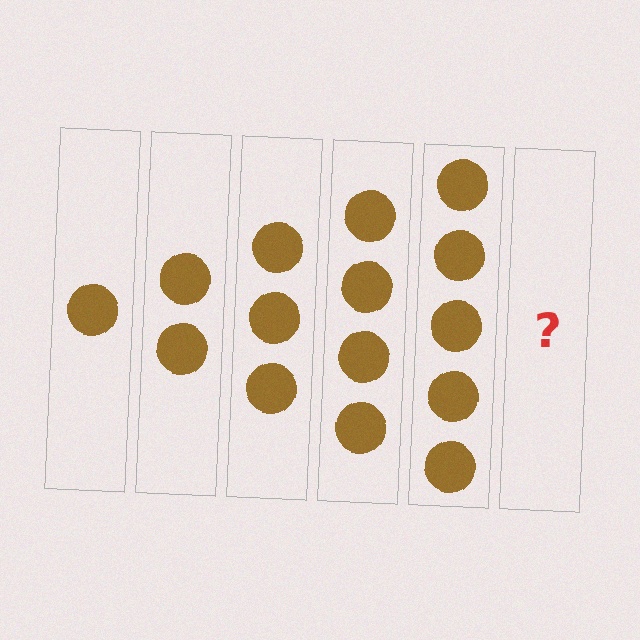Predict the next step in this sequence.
The next step is 6 circles.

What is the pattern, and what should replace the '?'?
The pattern is that each step adds one more circle. The '?' should be 6 circles.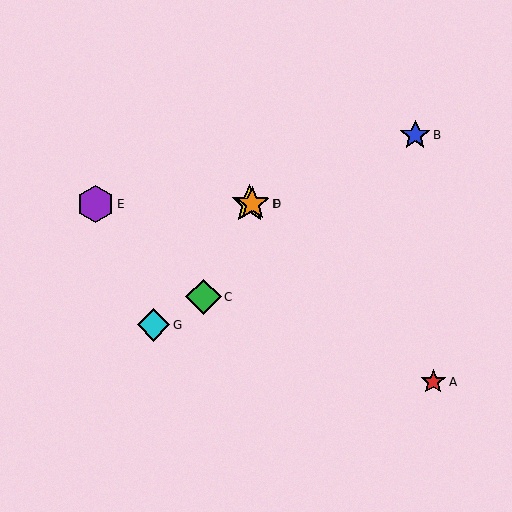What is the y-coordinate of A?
Object A is at y≈382.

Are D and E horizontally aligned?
Yes, both are at y≈204.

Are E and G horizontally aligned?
No, E is at y≈204 and G is at y≈325.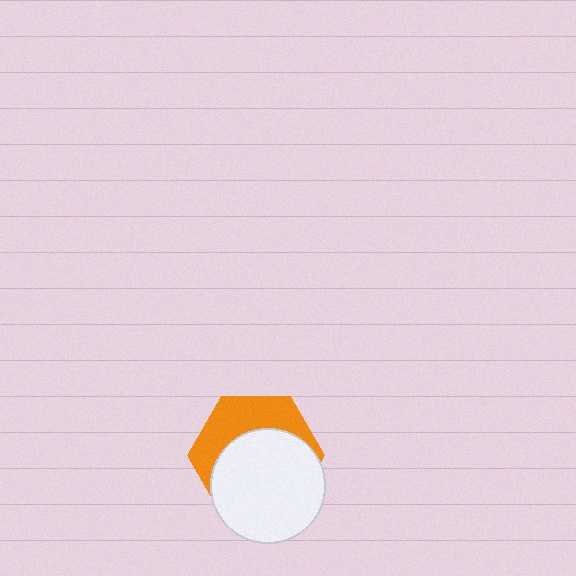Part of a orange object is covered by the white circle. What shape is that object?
It is a hexagon.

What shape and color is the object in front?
The object in front is a white circle.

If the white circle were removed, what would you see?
You would see the complete orange hexagon.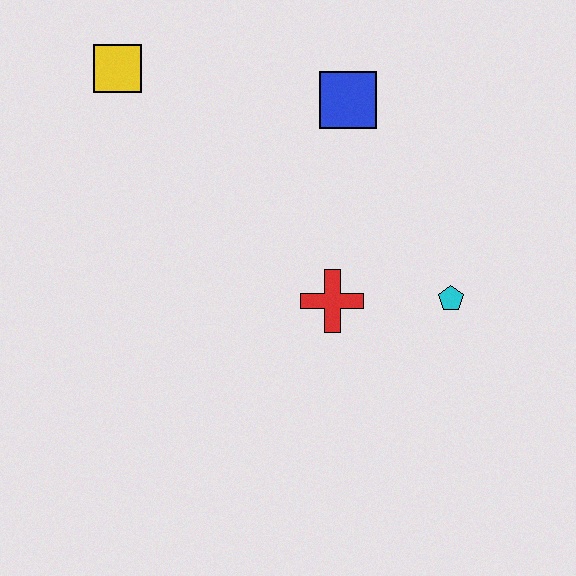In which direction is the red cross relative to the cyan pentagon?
The red cross is to the left of the cyan pentagon.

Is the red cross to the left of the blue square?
Yes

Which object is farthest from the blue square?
The yellow square is farthest from the blue square.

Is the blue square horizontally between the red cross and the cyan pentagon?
Yes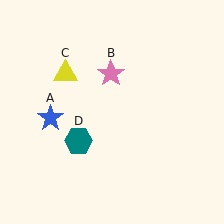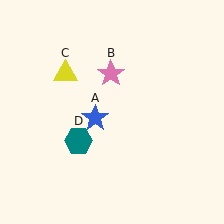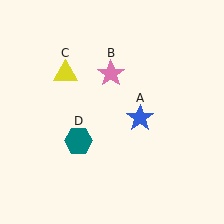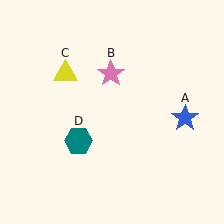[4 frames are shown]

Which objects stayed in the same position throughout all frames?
Pink star (object B) and yellow triangle (object C) and teal hexagon (object D) remained stationary.